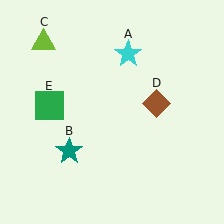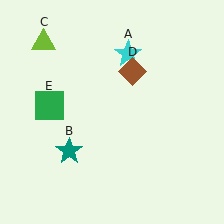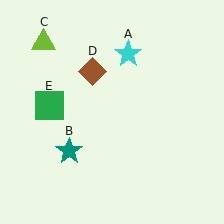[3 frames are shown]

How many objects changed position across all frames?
1 object changed position: brown diamond (object D).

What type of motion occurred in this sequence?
The brown diamond (object D) rotated counterclockwise around the center of the scene.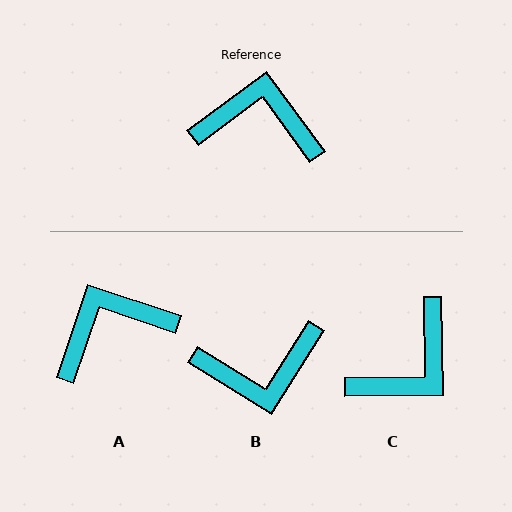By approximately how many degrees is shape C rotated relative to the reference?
Approximately 126 degrees clockwise.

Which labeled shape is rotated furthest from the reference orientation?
B, about 158 degrees away.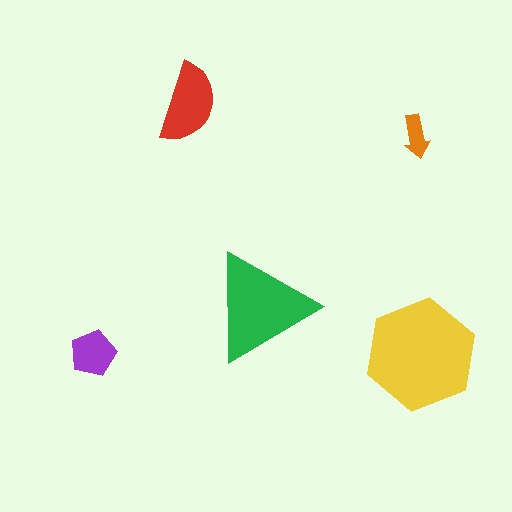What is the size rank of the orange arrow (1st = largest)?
5th.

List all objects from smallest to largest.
The orange arrow, the purple pentagon, the red semicircle, the green triangle, the yellow hexagon.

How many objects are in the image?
There are 5 objects in the image.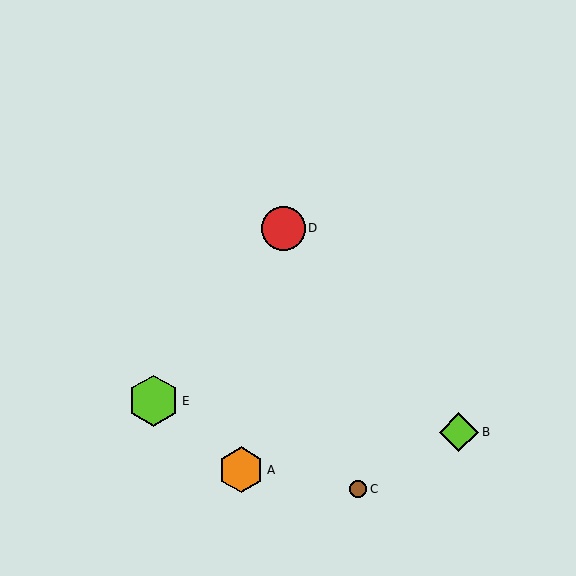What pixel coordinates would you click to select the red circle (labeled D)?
Click at (283, 228) to select the red circle D.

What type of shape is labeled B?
Shape B is a lime diamond.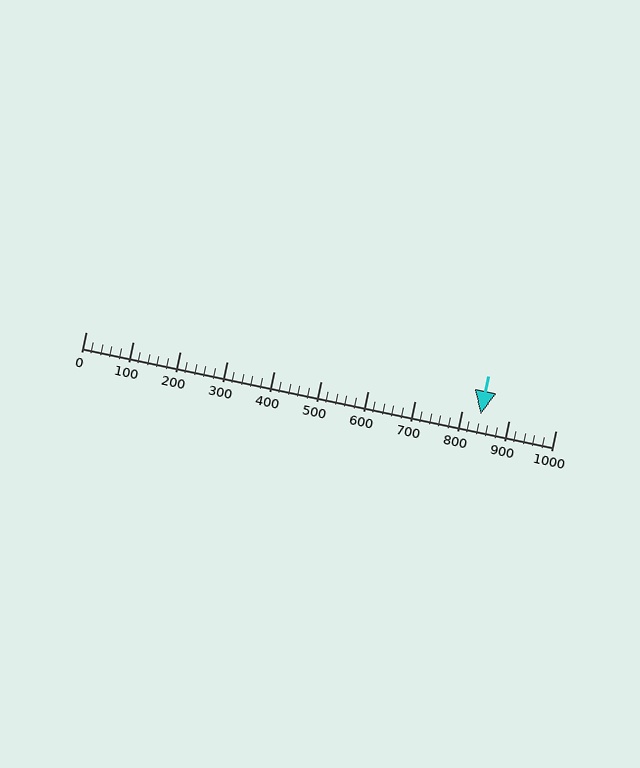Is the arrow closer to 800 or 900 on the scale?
The arrow is closer to 800.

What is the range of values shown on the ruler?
The ruler shows values from 0 to 1000.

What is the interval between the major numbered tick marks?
The major tick marks are spaced 100 units apart.